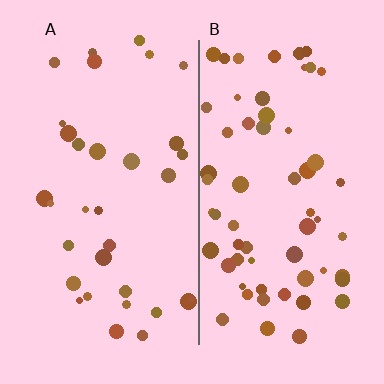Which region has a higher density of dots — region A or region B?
B (the right).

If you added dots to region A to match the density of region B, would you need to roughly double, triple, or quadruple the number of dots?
Approximately double.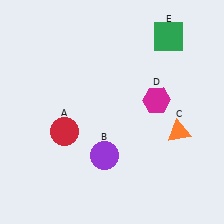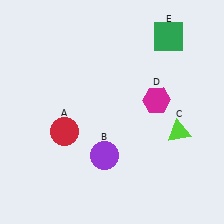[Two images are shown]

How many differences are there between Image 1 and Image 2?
There is 1 difference between the two images.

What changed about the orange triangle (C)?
In Image 1, C is orange. In Image 2, it changed to lime.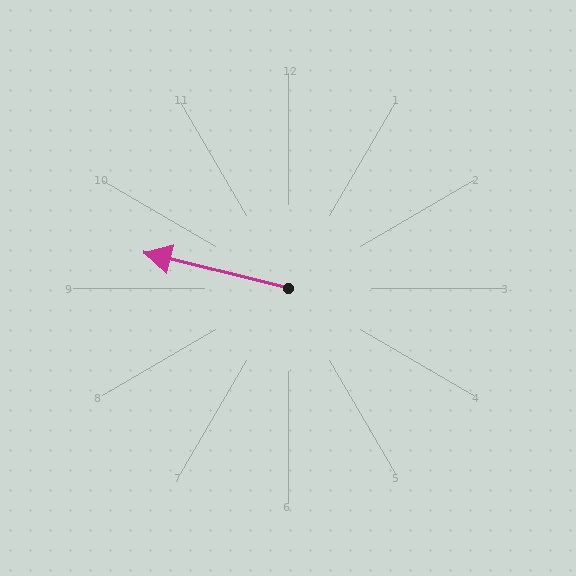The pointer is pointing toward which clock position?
Roughly 9 o'clock.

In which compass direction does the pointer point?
West.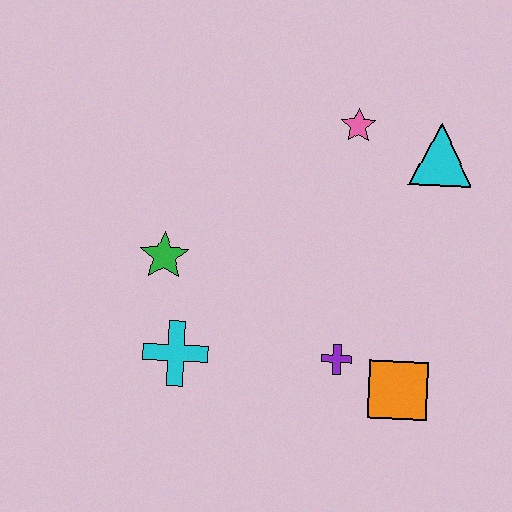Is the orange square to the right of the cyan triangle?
No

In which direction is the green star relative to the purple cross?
The green star is to the left of the purple cross.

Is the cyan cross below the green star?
Yes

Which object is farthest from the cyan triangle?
The cyan cross is farthest from the cyan triangle.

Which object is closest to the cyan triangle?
The pink star is closest to the cyan triangle.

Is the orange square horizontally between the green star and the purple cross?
No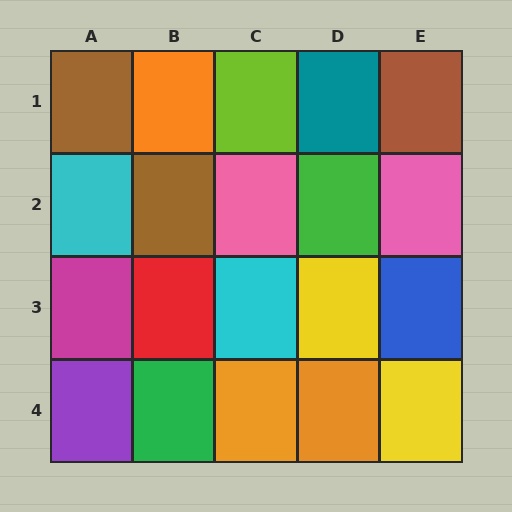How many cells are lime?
1 cell is lime.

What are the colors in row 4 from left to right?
Purple, green, orange, orange, yellow.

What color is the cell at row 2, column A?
Cyan.